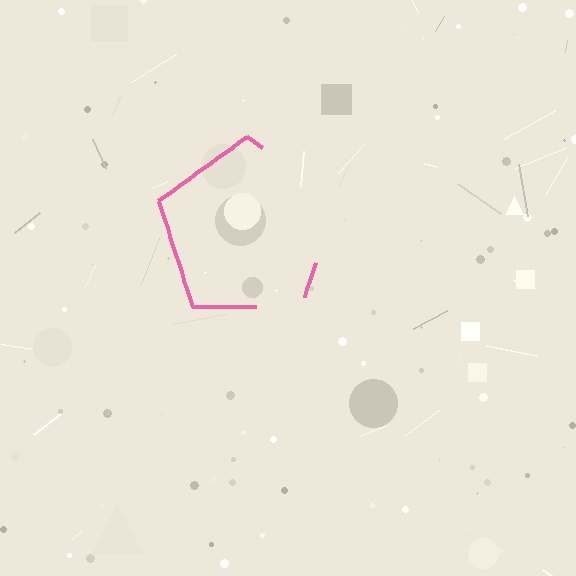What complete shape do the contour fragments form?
The contour fragments form a pentagon.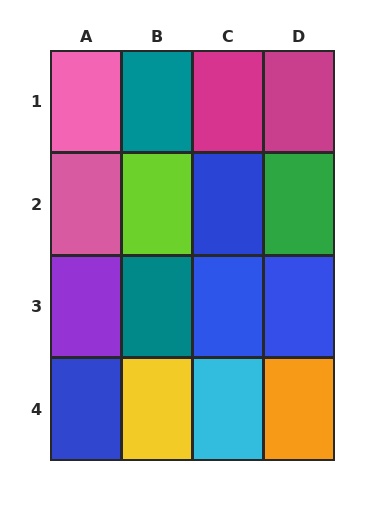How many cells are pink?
2 cells are pink.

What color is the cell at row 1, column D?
Magenta.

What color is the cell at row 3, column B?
Teal.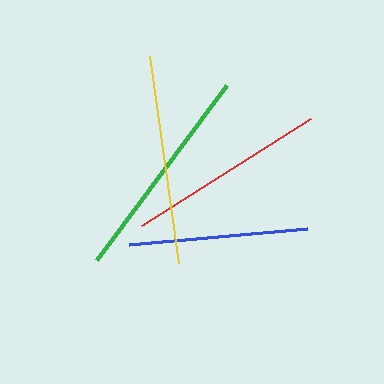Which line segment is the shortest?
The blue line is the shortest at approximately 179 pixels.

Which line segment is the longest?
The green line is the longest at approximately 218 pixels.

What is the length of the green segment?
The green segment is approximately 218 pixels long.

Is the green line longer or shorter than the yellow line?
The green line is longer than the yellow line.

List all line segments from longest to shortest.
From longest to shortest: green, yellow, red, blue.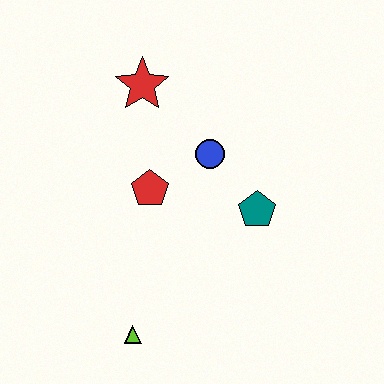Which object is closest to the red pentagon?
The blue circle is closest to the red pentagon.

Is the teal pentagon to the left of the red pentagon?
No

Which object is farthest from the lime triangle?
The red star is farthest from the lime triangle.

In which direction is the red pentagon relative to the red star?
The red pentagon is below the red star.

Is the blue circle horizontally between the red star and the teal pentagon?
Yes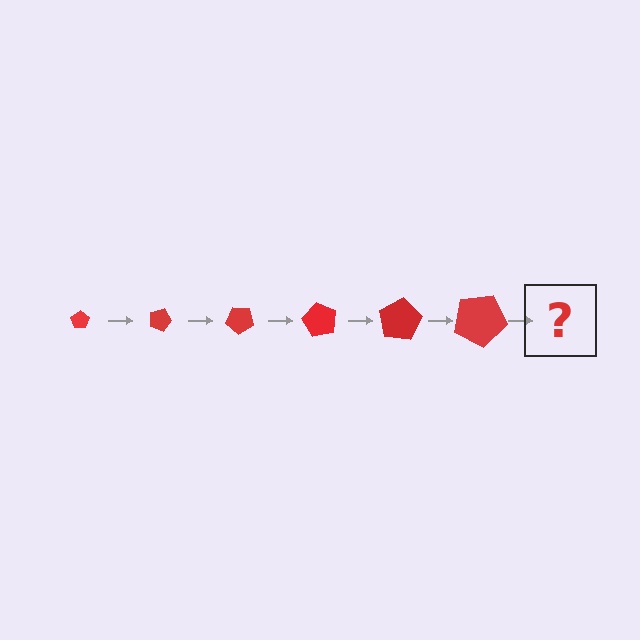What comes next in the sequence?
The next element should be a pentagon, larger than the previous one and rotated 120 degrees from the start.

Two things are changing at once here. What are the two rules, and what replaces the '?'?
The two rules are that the pentagon grows larger each step and it rotates 20 degrees each step. The '?' should be a pentagon, larger than the previous one and rotated 120 degrees from the start.